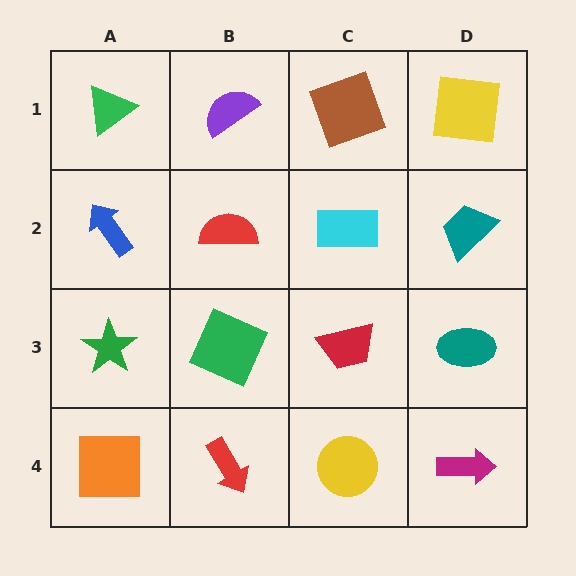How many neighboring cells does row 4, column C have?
3.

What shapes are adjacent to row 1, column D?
A teal trapezoid (row 2, column D), a brown square (row 1, column C).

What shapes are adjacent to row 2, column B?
A purple semicircle (row 1, column B), a green square (row 3, column B), a blue arrow (row 2, column A), a cyan rectangle (row 2, column C).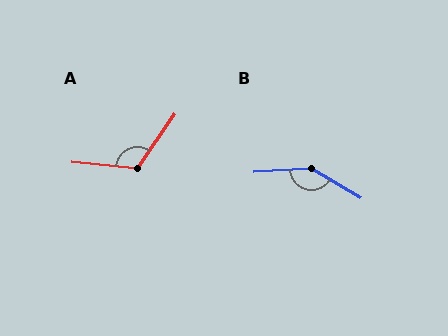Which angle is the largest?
B, at approximately 145 degrees.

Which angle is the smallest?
A, at approximately 119 degrees.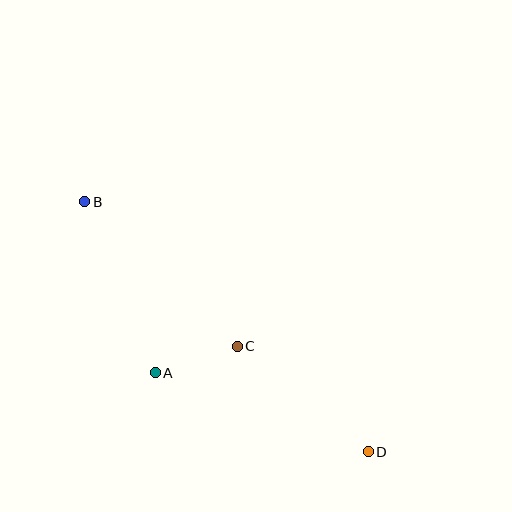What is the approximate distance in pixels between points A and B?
The distance between A and B is approximately 185 pixels.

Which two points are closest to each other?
Points A and C are closest to each other.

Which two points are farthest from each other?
Points B and D are farthest from each other.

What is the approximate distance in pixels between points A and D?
The distance between A and D is approximately 227 pixels.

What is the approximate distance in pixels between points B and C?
The distance between B and C is approximately 210 pixels.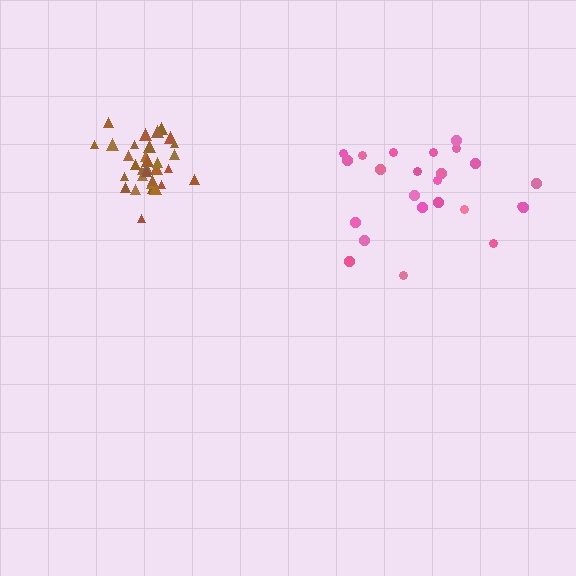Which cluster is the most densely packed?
Brown.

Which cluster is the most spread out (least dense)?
Pink.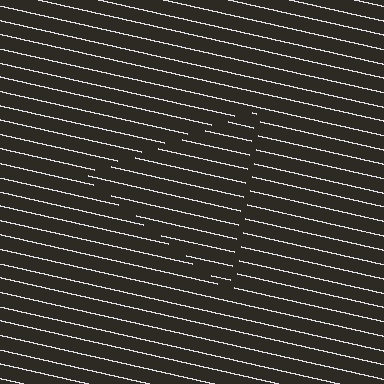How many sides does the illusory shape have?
3 sides — the line-ends trace a triangle.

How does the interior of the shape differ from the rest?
The interior of the shape contains the same grating, shifted by half a period — the contour is defined by the phase discontinuity where line-ends from the inner and outer gratings abut.